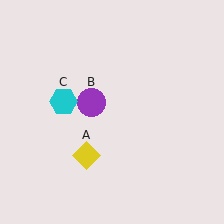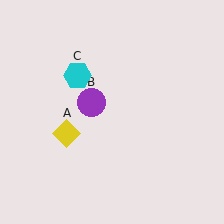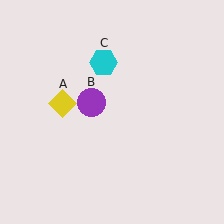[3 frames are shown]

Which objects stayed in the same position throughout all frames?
Purple circle (object B) remained stationary.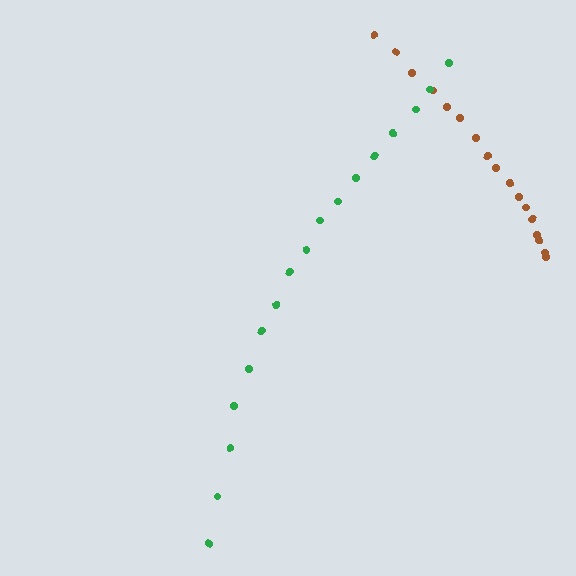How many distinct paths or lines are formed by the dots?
There are 2 distinct paths.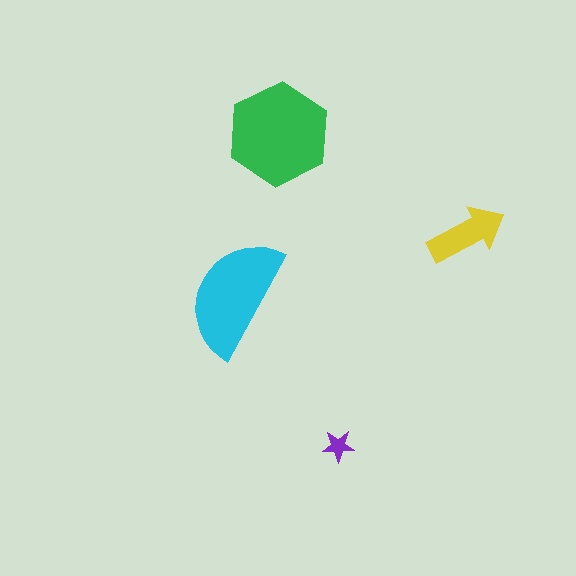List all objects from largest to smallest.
The green hexagon, the cyan semicircle, the yellow arrow, the purple star.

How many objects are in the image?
There are 4 objects in the image.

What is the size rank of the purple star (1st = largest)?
4th.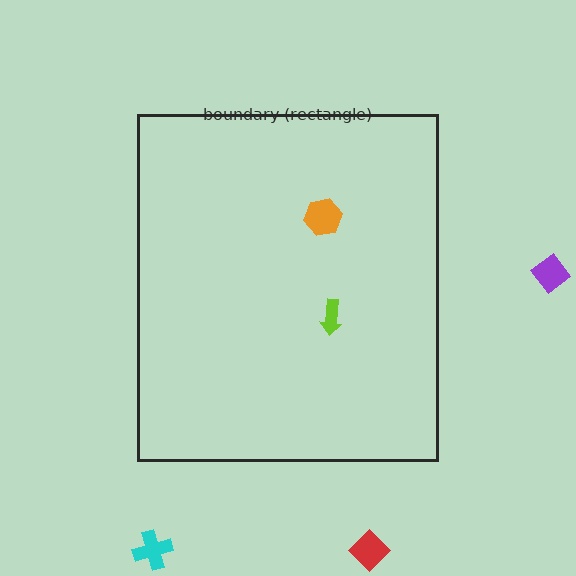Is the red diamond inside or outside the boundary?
Outside.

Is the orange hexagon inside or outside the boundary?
Inside.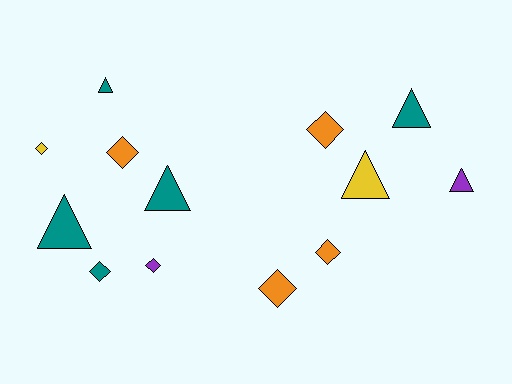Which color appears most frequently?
Teal, with 5 objects.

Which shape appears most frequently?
Diamond, with 7 objects.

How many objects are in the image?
There are 13 objects.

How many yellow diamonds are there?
There is 1 yellow diamond.